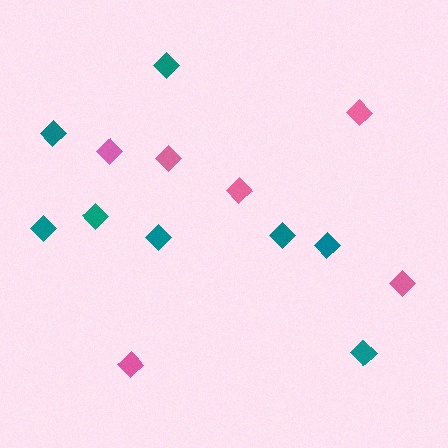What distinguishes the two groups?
There are 2 groups: one group of pink diamonds (6) and one group of teal diamonds (8).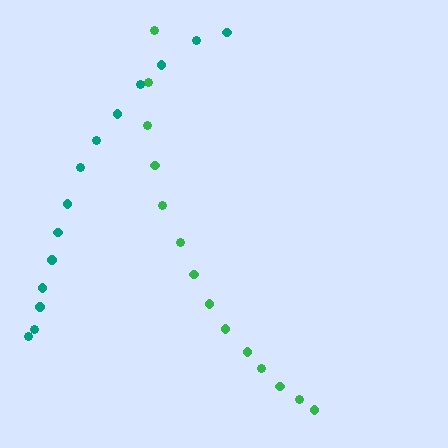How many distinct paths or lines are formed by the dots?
There are 2 distinct paths.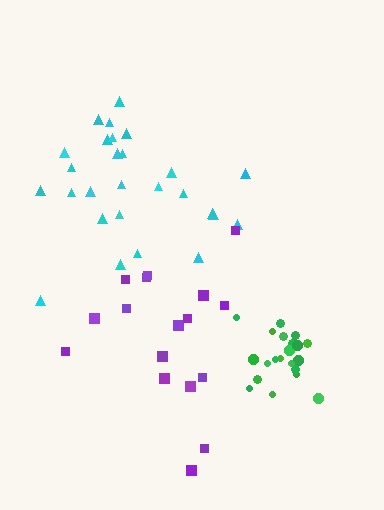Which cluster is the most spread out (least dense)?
Purple.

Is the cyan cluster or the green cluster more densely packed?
Green.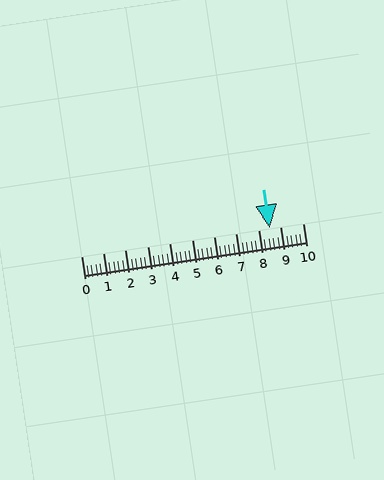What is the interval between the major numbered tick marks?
The major tick marks are spaced 1 units apart.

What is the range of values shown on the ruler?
The ruler shows values from 0 to 10.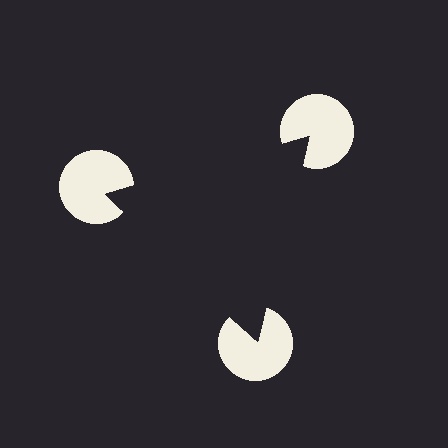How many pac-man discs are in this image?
There are 3 — one at each vertex of the illusory triangle.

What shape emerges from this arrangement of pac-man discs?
An illusory triangle — its edges are inferred from the aligned wedge cuts in the pac-man discs, not physically drawn.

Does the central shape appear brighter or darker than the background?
It typically appears slightly darker than the background, even though no actual brightness change is drawn.